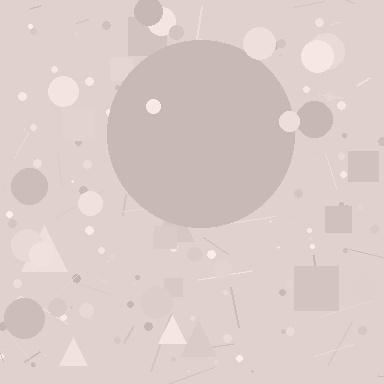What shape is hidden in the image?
A circle is hidden in the image.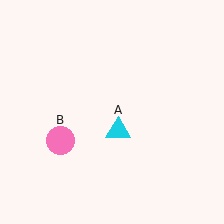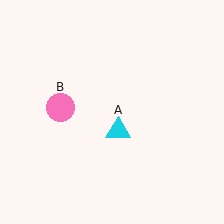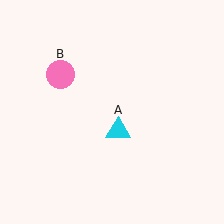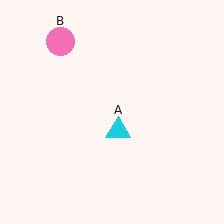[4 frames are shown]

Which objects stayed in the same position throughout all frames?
Cyan triangle (object A) remained stationary.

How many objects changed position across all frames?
1 object changed position: pink circle (object B).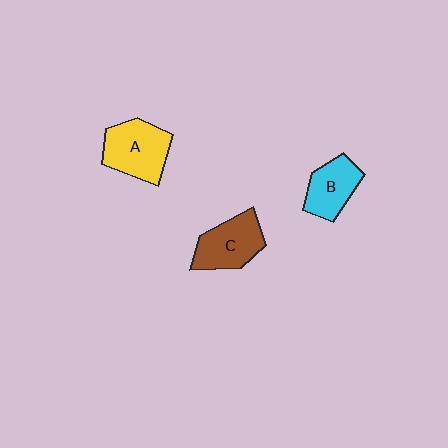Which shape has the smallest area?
Shape B (cyan).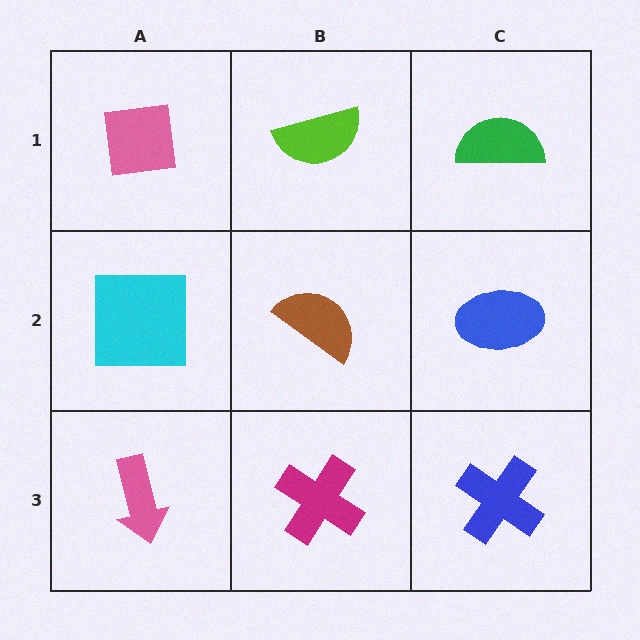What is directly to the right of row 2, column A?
A brown semicircle.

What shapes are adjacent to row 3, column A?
A cyan square (row 2, column A), a magenta cross (row 3, column B).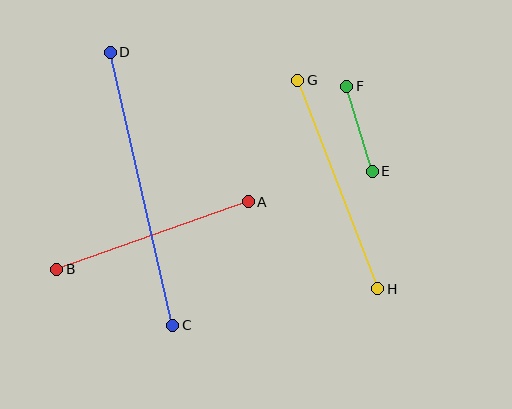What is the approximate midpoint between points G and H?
The midpoint is at approximately (338, 185) pixels.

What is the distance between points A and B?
The distance is approximately 203 pixels.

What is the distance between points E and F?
The distance is approximately 89 pixels.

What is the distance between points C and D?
The distance is approximately 280 pixels.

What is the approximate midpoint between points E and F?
The midpoint is at approximately (360, 129) pixels.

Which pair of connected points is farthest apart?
Points C and D are farthest apart.